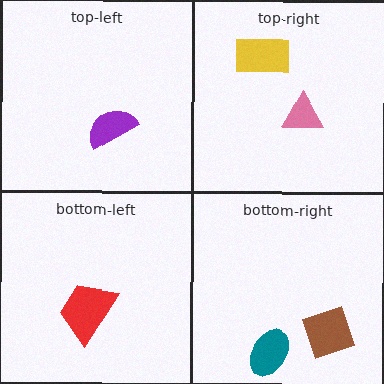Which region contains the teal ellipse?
The bottom-right region.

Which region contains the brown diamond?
The bottom-right region.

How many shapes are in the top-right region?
2.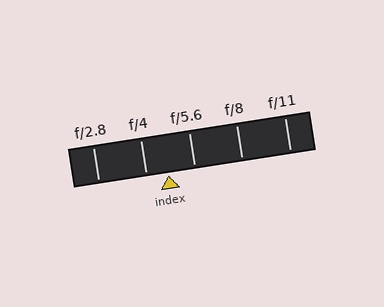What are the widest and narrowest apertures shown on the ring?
The widest aperture shown is f/2.8 and the narrowest is f/11.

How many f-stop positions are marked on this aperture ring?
There are 5 f-stop positions marked.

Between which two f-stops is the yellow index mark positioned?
The index mark is between f/4 and f/5.6.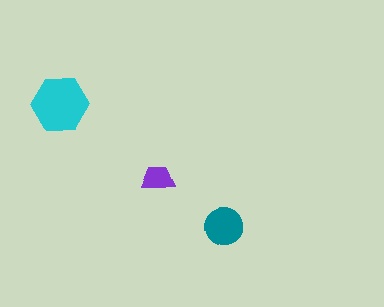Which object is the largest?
The cyan hexagon.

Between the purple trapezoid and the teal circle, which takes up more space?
The teal circle.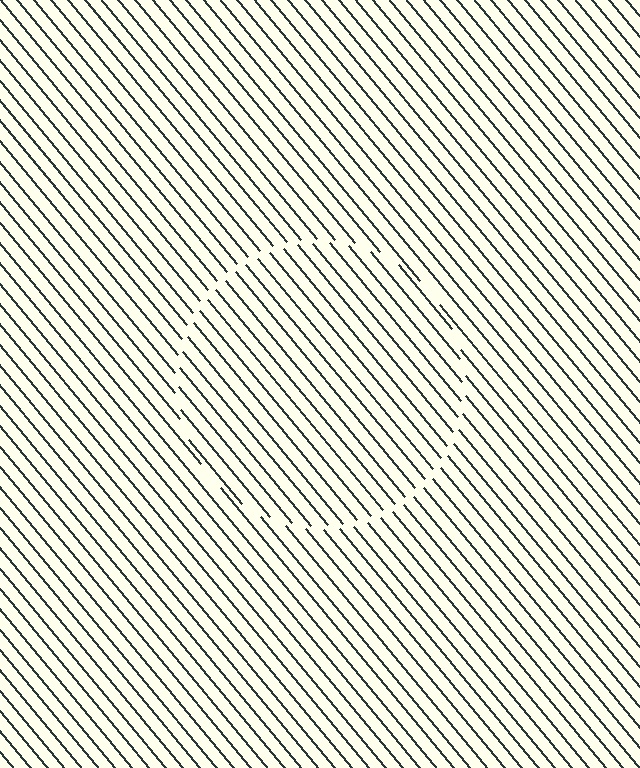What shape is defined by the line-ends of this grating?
An illusory circle. The interior of the shape contains the same grating, shifted by half a period — the contour is defined by the phase discontinuity where line-ends from the inner and outer gratings abut.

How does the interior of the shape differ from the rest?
The interior of the shape contains the same grating, shifted by half a period — the contour is defined by the phase discontinuity where line-ends from the inner and outer gratings abut.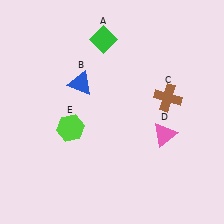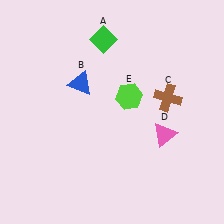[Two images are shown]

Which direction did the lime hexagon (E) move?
The lime hexagon (E) moved right.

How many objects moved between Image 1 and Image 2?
1 object moved between the two images.